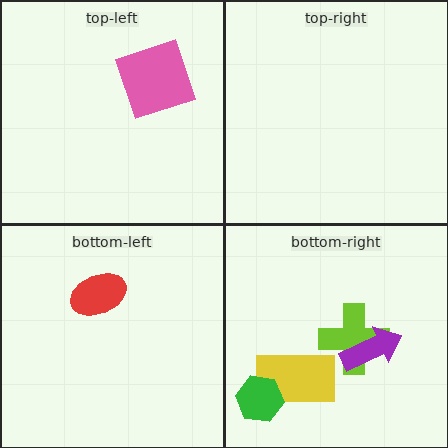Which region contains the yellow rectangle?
The bottom-right region.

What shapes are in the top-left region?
The pink square.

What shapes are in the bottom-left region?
The red ellipse.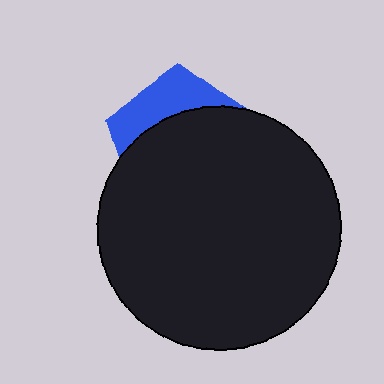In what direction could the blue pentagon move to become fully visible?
The blue pentagon could move up. That would shift it out from behind the black circle entirely.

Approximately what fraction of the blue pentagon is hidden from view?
Roughly 69% of the blue pentagon is hidden behind the black circle.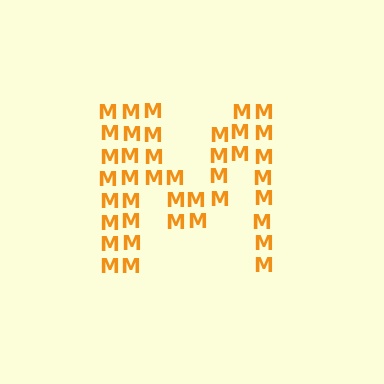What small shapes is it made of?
It is made of small letter M's.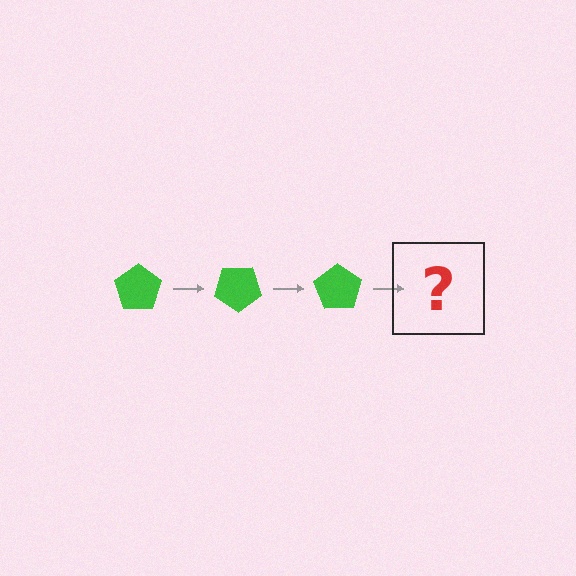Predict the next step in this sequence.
The next step is a green pentagon rotated 105 degrees.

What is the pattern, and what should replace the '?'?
The pattern is that the pentagon rotates 35 degrees each step. The '?' should be a green pentagon rotated 105 degrees.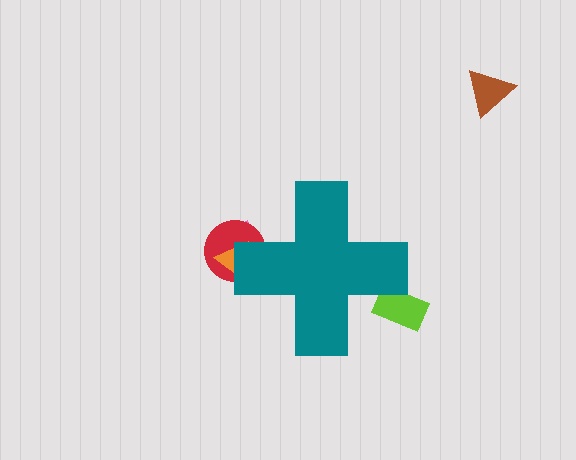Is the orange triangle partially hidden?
Yes, the orange triangle is partially hidden behind the teal cross.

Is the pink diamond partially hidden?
Yes, the pink diamond is partially hidden behind the teal cross.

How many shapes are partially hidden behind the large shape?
4 shapes are partially hidden.